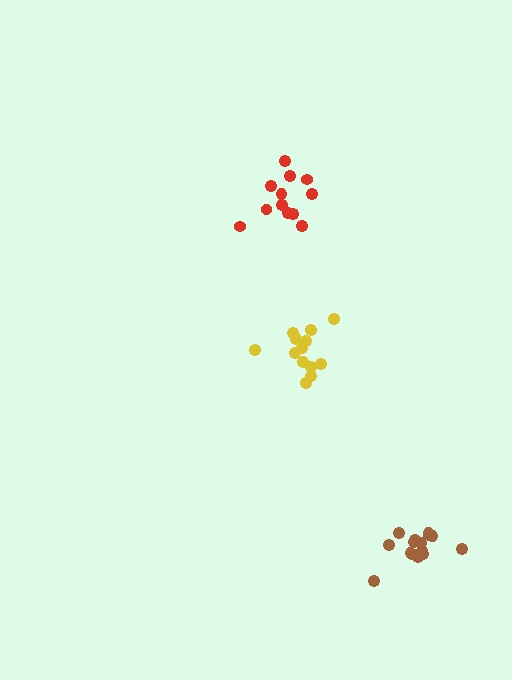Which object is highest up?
The red cluster is topmost.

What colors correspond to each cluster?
The clusters are colored: brown, yellow, red.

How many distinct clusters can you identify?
There are 3 distinct clusters.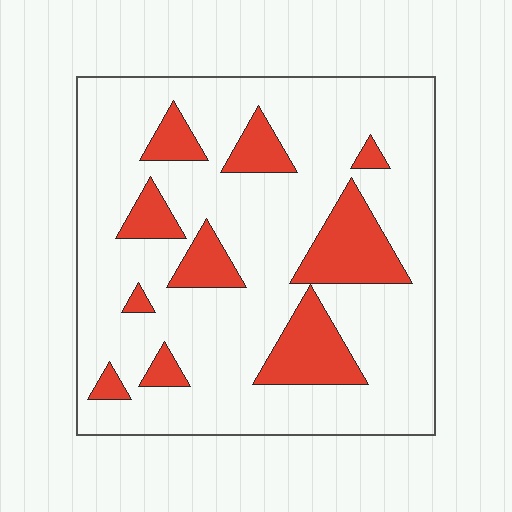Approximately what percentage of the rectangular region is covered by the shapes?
Approximately 20%.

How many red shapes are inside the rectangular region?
10.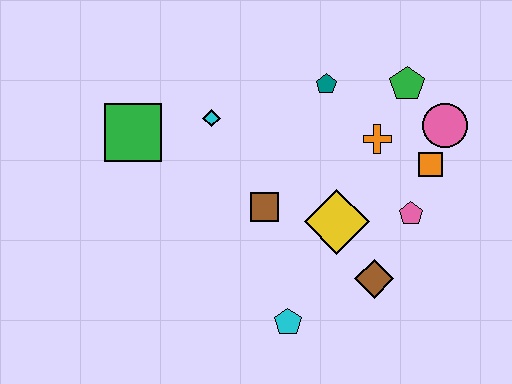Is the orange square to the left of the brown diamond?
No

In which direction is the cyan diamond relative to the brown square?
The cyan diamond is above the brown square.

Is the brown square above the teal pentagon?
No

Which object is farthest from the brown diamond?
The green square is farthest from the brown diamond.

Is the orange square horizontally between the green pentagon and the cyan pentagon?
No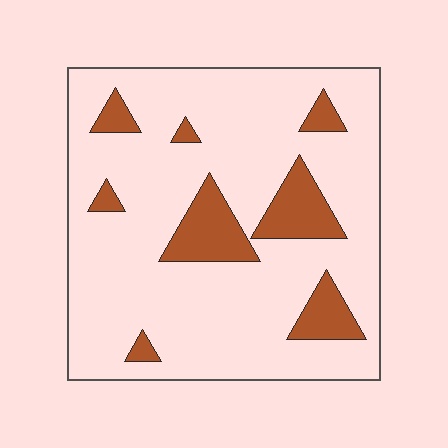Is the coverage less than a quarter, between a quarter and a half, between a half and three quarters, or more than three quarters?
Less than a quarter.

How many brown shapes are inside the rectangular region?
8.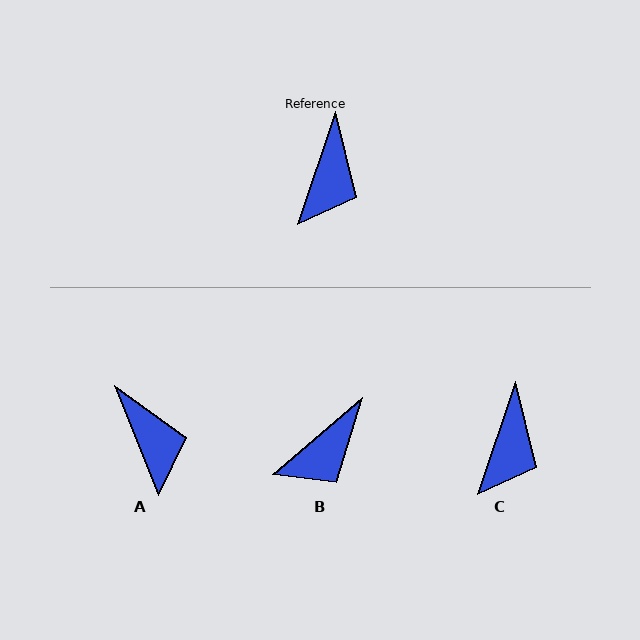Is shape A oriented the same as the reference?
No, it is off by about 40 degrees.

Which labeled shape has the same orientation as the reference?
C.